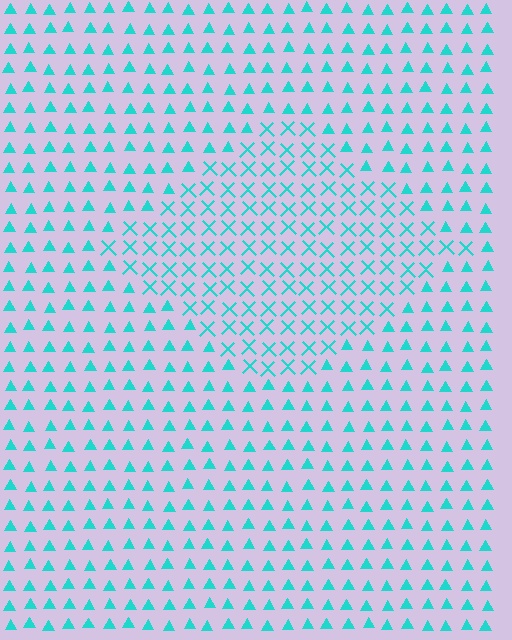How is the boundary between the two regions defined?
The boundary is defined by a change in element shape: X marks inside vs. triangles outside. All elements share the same color and spacing.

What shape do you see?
I see a diamond.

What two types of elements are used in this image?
The image uses X marks inside the diamond region and triangles outside it.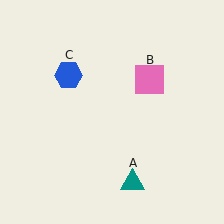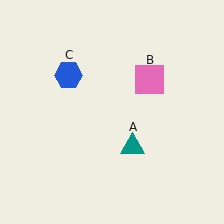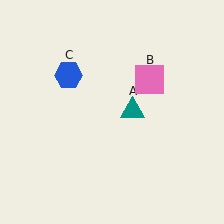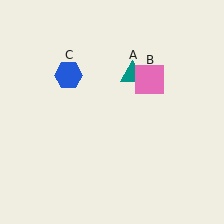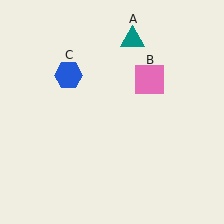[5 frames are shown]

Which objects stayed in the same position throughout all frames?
Pink square (object B) and blue hexagon (object C) remained stationary.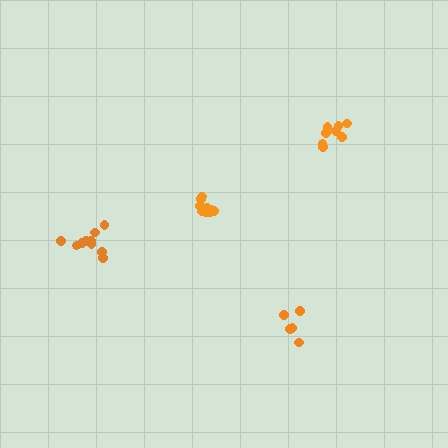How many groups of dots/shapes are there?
There are 4 groups.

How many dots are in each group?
Group 1: 9 dots, Group 2: 5 dots, Group 3: 11 dots, Group 4: 8 dots (33 total).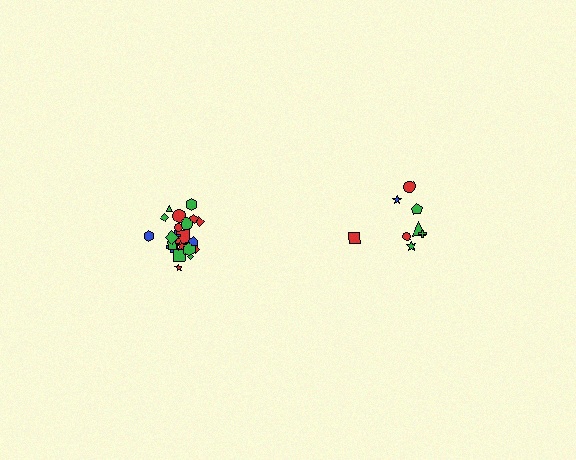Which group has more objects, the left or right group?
The left group.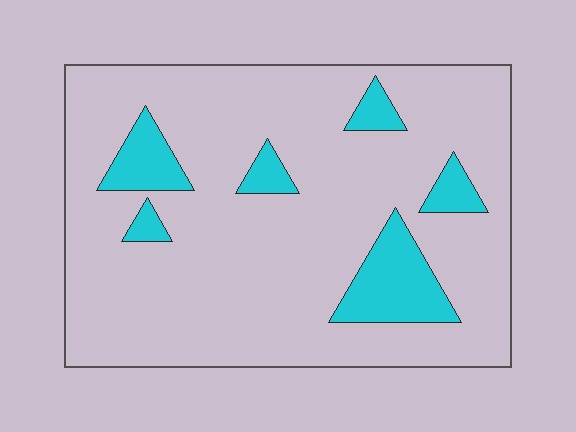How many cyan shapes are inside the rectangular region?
6.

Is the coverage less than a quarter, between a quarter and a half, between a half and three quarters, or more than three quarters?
Less than a quarter.